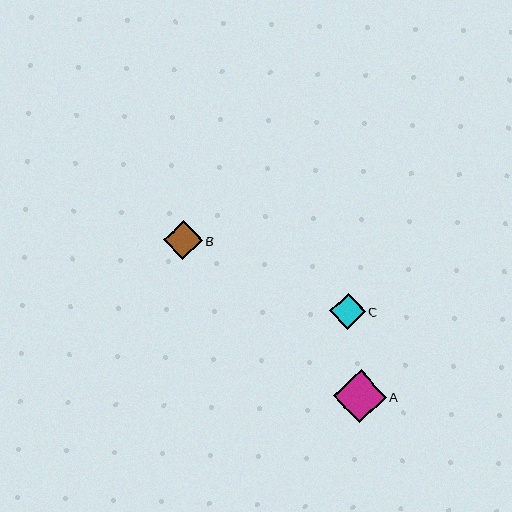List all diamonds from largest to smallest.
From largest to smallest: A, B, C.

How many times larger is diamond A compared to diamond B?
Diamond A is approximately 1.3 times the size of diamond B.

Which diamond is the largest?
Diamond A is the largest with a size of approximately 53 pixels.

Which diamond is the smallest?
Diamond C is the smallest with a size of approximately 36 pixels.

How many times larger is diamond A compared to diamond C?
Diamond A is approximately 1.5 times the size of diamond C.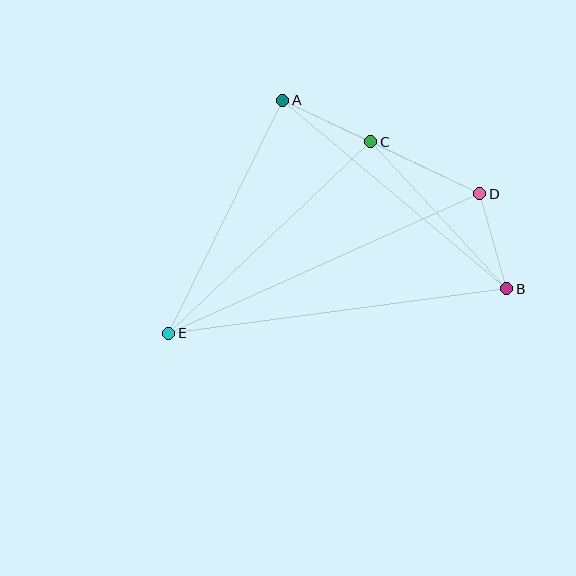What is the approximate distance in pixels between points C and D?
The distance between C and D is approximately 121 pixels.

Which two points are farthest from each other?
Points B and E are farthest from each other.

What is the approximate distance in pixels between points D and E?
The distance between D and E is approximately 341 pixels.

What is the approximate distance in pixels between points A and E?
The distance between A and E is approximately 259 pixels.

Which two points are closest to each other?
Points A and C are closest to each other.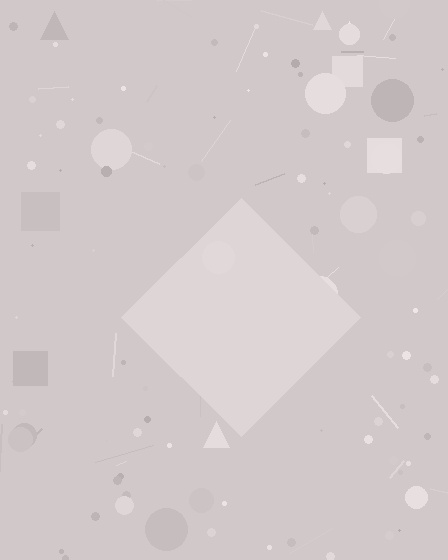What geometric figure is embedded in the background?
A diamond is embedded in the background.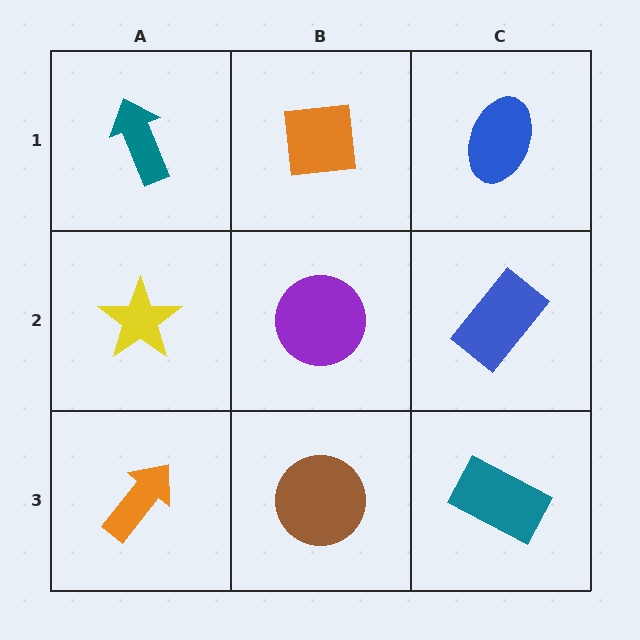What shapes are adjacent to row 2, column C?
A blue ellipse (row 1, column C), a teal rectangle (row 3, column C), a purple circle (row 2, column B).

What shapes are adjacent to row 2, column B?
An orange square (row 1, column B), a brown circle (row 3, column B), a yellow star (row 2, column A), a blue rectangle (row 2, column C).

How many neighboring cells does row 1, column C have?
2.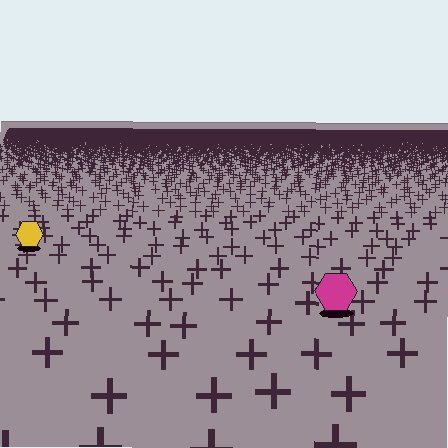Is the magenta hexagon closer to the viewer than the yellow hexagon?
Yes. The magenta hexagon is closer — you can tell from the texture gradient: the ground texture is coarser near it.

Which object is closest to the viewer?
The magenta hexagon is closest. The texture marks near it are larger and more spread out.